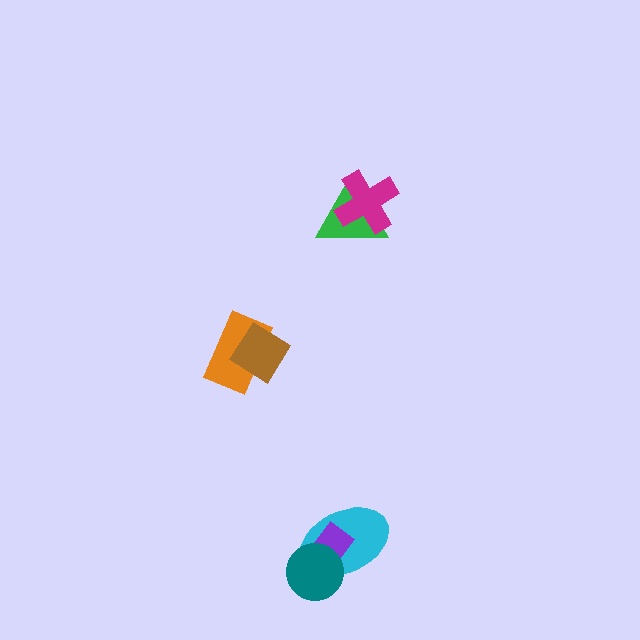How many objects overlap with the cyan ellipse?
2 objects overlap with the cyan ellipse.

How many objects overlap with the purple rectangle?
2 objects overlap with the purple rectangle.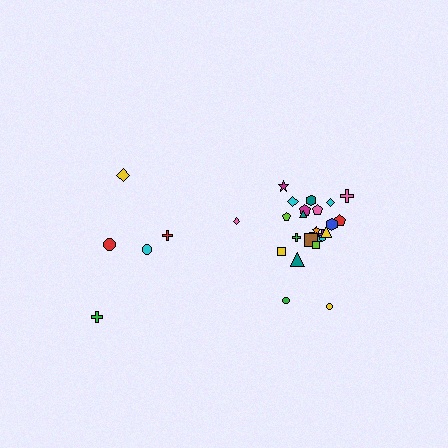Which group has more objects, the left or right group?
The right group.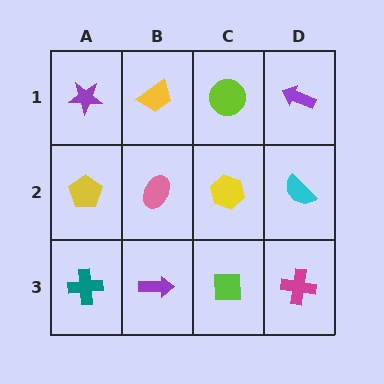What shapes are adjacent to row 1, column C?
A yellow hexagon (row 2, column C), a yellow trapezoid (row 1, column B), a purple arrow (row 1, column D).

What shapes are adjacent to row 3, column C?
A yellow hexagon (row 2, column C), a purple arrow (row 3, column B), a magenta cross (row 3, column D).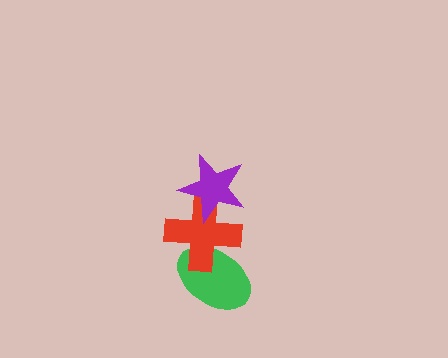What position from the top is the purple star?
The purple star is 1st from the top.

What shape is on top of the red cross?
The purple star is on top of the red cross.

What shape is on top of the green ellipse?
The red cross is on top of the green ellipse.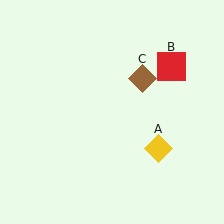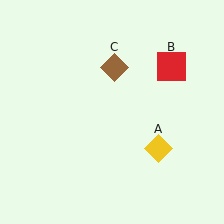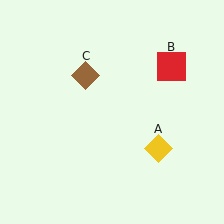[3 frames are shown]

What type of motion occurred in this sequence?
The brown diamond (object C) rotated counterclockwise around the center of the scene.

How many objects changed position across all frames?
1 object changed position: brown diamond (object C).